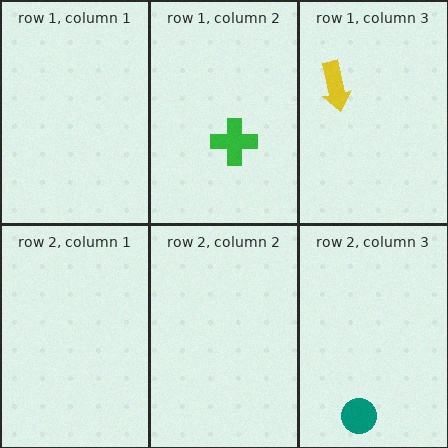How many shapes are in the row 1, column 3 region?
1.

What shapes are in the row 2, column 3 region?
The teal circle.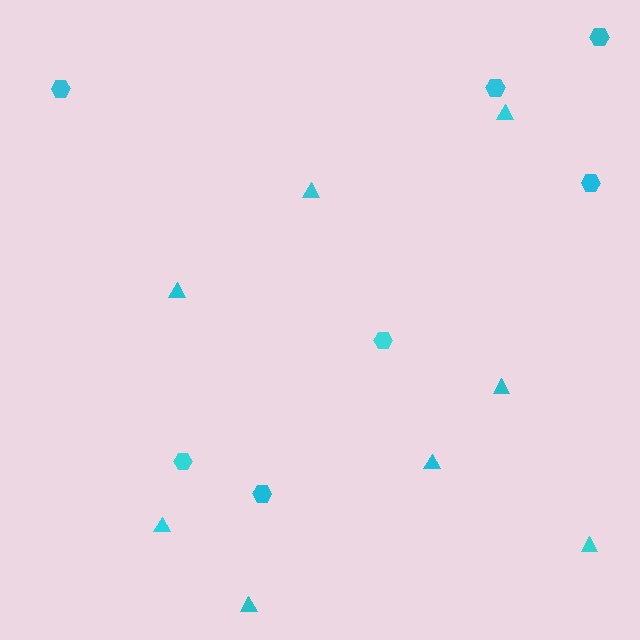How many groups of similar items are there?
There are 2 groups: one group of triangles (8) and one group of hexagons (7).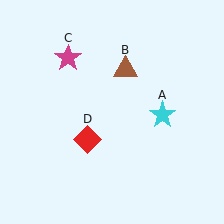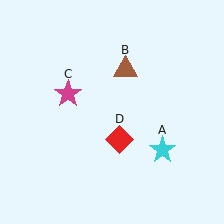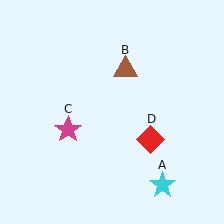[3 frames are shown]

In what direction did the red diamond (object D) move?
The red diamond (object D) moved right.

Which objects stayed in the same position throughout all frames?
Brown triangle (object B) remained stationary.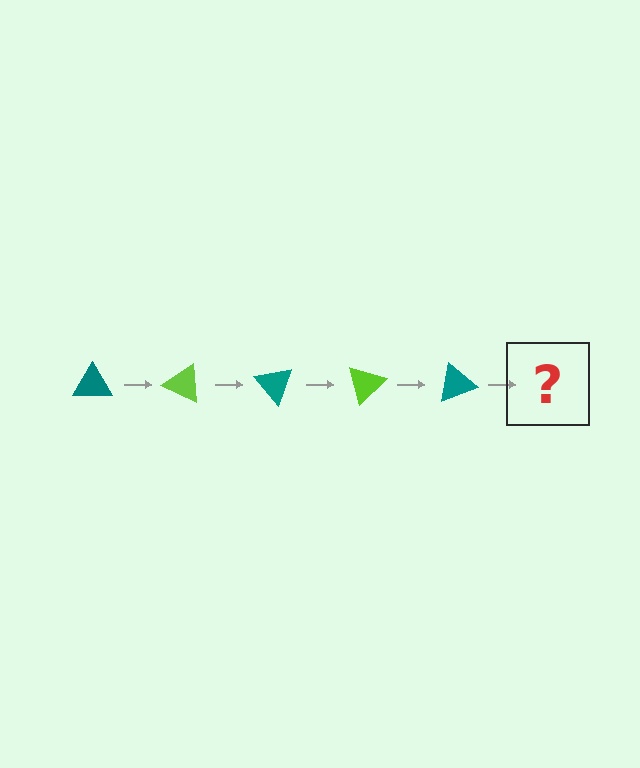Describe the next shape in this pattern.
It should be a lime triangle, rotated 125 degrees from the start.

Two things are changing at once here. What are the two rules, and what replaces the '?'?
The two rules are that it rotates 25 degrees each step and the color cycles through teal and lime. The '?' should be a lime triangle, rotated 125 degrees from the start.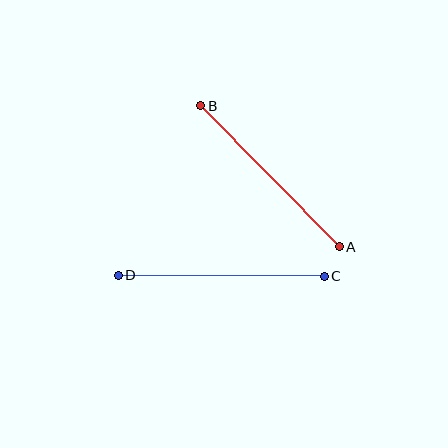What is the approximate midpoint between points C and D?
The midpoint is at approximately (221, 276) pixels.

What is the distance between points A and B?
The distance is approximately 197 pixels.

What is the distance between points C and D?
The distance is approximately 206 pixels.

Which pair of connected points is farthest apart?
Points C and D are farthest apart.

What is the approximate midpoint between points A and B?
The midpoint is at approximately (270, 176) pixels.